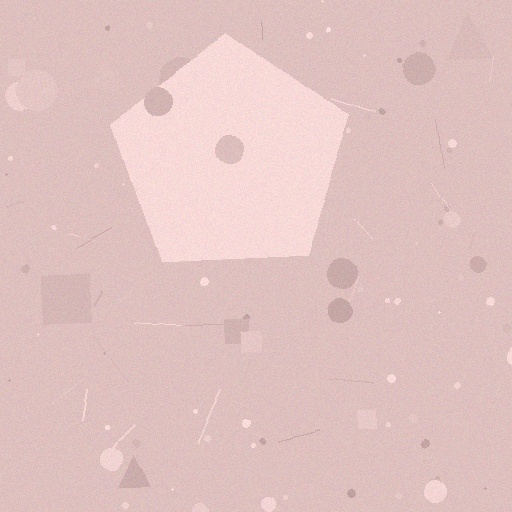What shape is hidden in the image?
A pentagon is hidden in the image.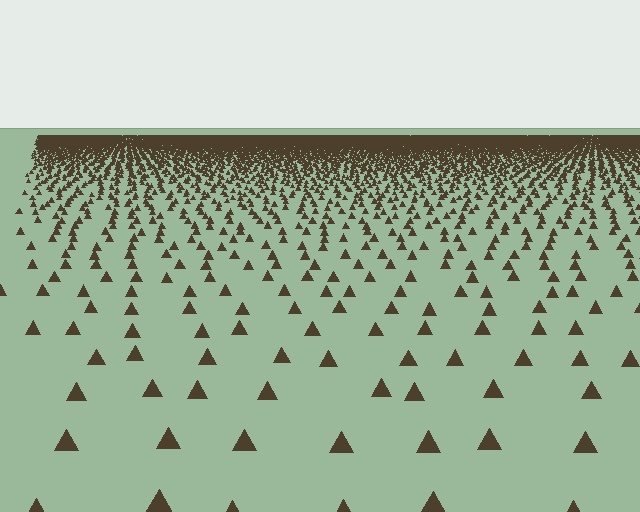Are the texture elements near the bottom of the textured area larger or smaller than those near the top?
Larger. Near the bottom, elements are closer to the viewer and appear at a bigger on-screen size.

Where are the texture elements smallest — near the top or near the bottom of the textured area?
Near the top.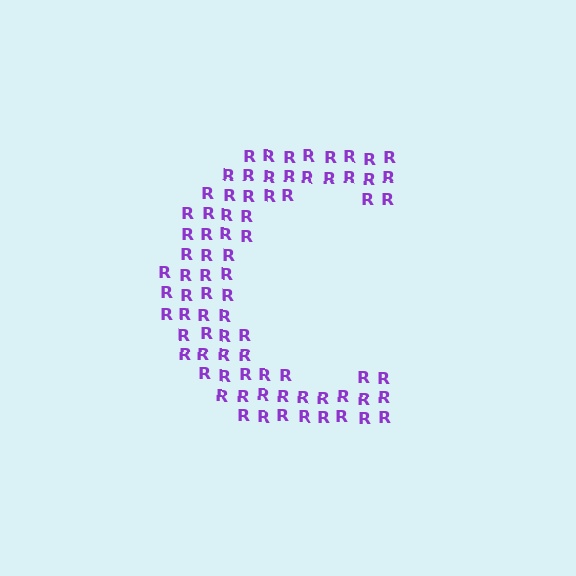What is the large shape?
The large shape is the letter C.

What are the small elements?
The small elements are letter R's.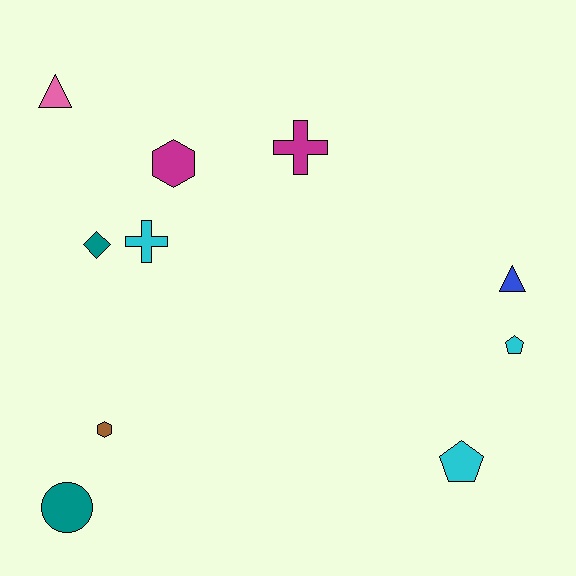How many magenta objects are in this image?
There are 2 magenta objects.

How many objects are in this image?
There are 10 objects.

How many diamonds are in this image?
There is 1 diamond.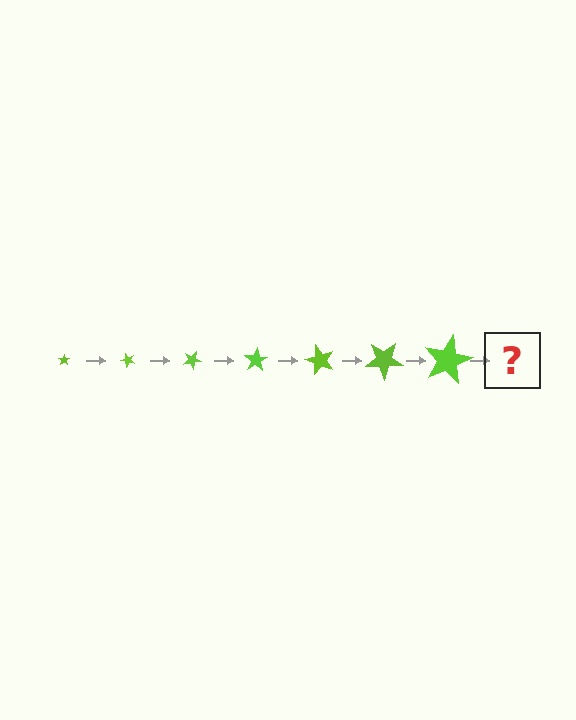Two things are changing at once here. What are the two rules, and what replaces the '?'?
The two rules are that the star grows larger each step and it rotates 50 degrees each step. The '?' should be a star, larger than the previous one and rotated 350 degrees from the start.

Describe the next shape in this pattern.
It should be a star, larger than the previous one and rotated 350 degrees from the start.